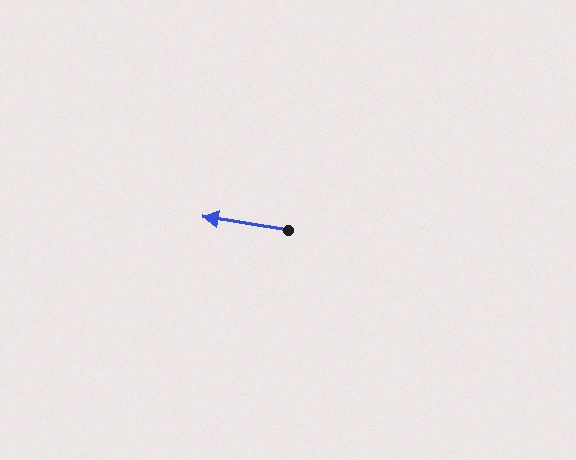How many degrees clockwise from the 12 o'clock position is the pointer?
Approximately 279 degrees.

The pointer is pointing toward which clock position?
Roughly 9 o'clock.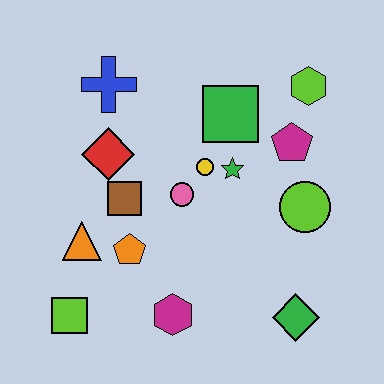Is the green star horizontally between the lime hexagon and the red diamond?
Yes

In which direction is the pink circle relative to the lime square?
The pink circle is above the lime square.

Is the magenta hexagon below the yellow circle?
Yes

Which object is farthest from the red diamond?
The green diamond is farthest from the red diamond.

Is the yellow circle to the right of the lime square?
Yes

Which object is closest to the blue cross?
The red diamond is closest to the blue cross.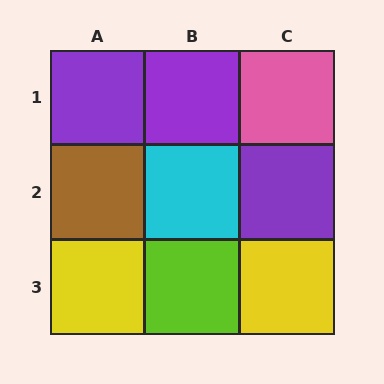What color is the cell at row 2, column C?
Purple.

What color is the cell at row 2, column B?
Cyan.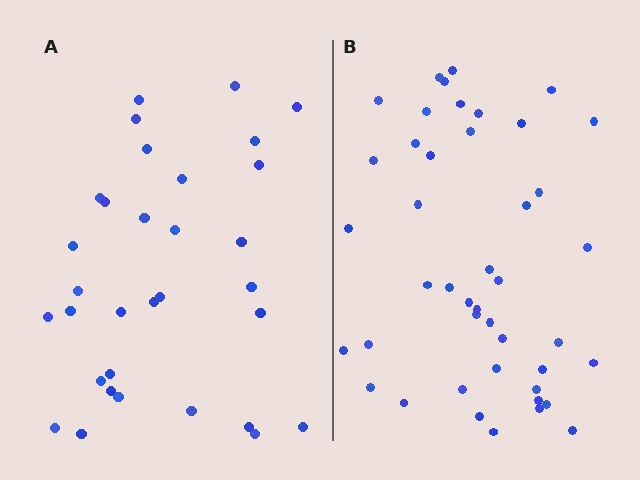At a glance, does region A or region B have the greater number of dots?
Region B (the right region) has more dots.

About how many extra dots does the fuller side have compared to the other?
Region B has roughly 12 or so more dots than region A.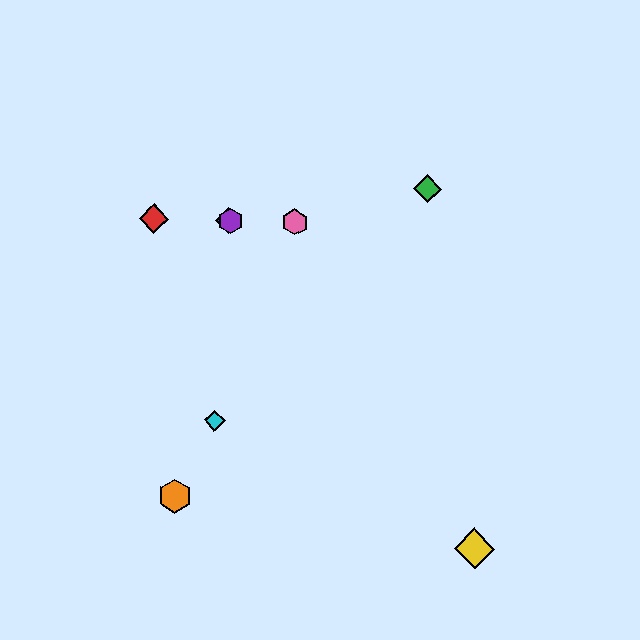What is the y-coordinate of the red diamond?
The red diamond is at y≈219.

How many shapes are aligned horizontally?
4 shapes (the red diamond, the blue diamond, the purple hexagon, the pink hexagon) are aligned horizontally.